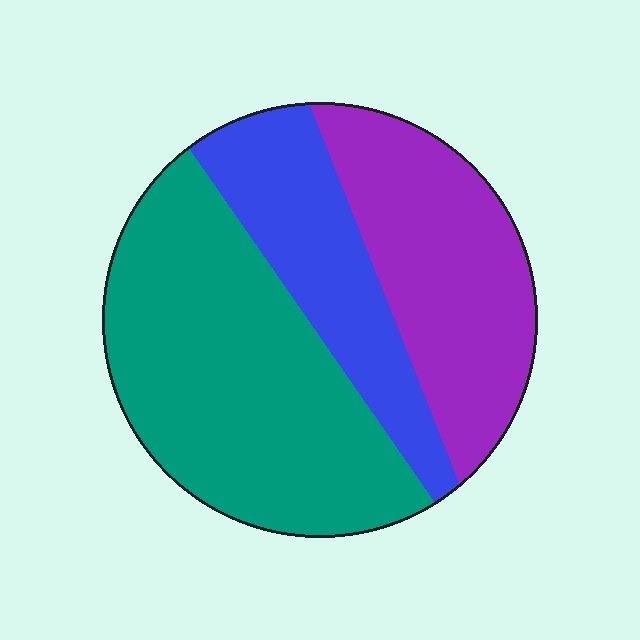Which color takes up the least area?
Blue, at roughly 25%.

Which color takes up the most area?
Teal, at roughly 45%.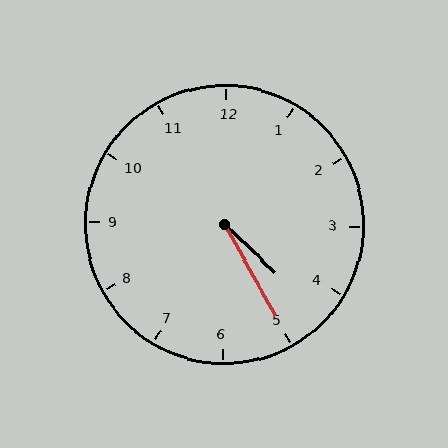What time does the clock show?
4:25.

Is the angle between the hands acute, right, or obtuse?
It is acute.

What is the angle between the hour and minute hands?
Approximately 18 degrees.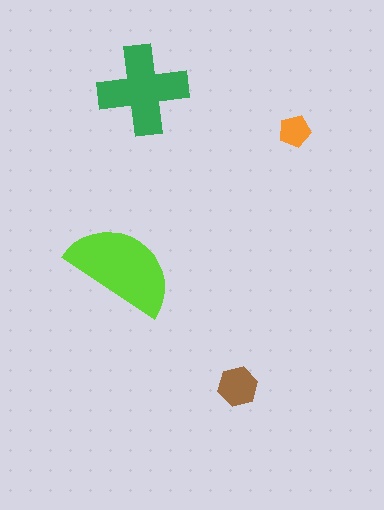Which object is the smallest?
The orange pentagon.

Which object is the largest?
The lime semicircle.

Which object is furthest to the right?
The orange pentagon is rightmost.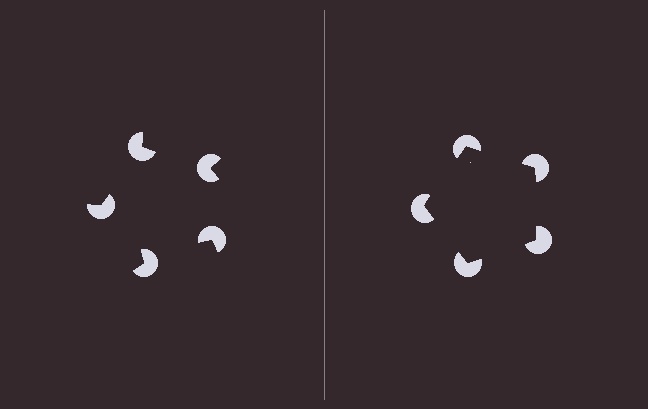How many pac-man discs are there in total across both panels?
10 — 5 on each side.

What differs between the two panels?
The pac-man discs are positioned identically on both sides; only the wedge orientations differ. On the right they align to a pentagon; on the left they are misaligned.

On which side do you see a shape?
An illusory pentagon appears on the right side. On the left side the wedge cuts are rotated, so no coherent shape forms.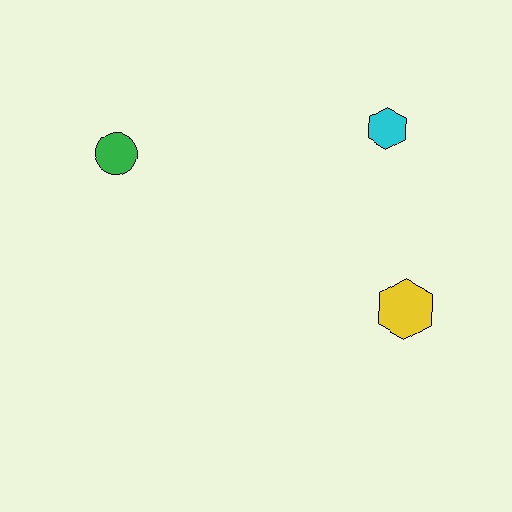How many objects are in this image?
There are 3 objects.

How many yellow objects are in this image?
There is 1 yellow object.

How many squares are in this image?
There are no squares.